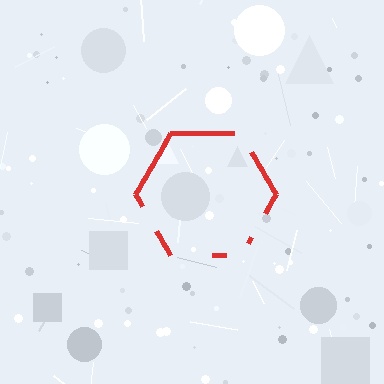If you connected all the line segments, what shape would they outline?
They would outline a hexagon.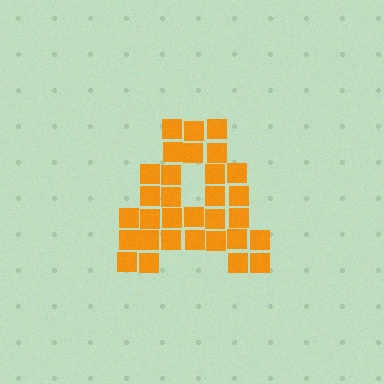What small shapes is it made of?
It is made of small squares.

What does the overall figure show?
The overall figure shows the letter A.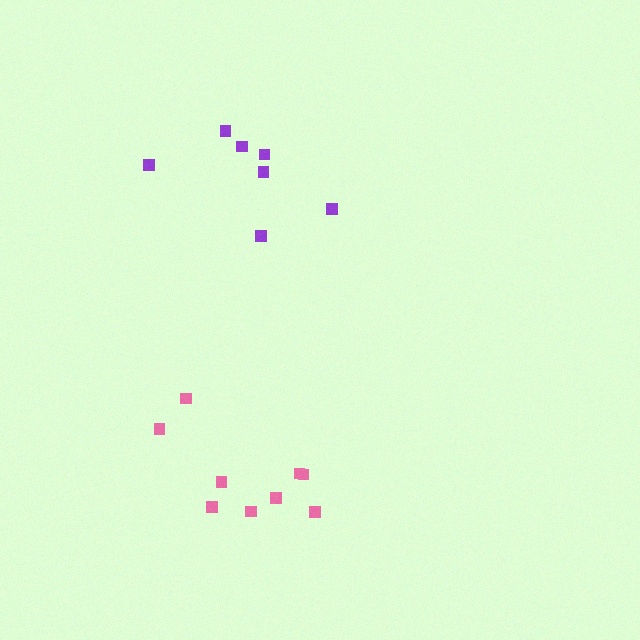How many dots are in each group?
Group 1: 9 dots, Group 2: 7 dots (16 total).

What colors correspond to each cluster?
The clusters are colored: pink, purple.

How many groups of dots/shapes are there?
There are 2 groups.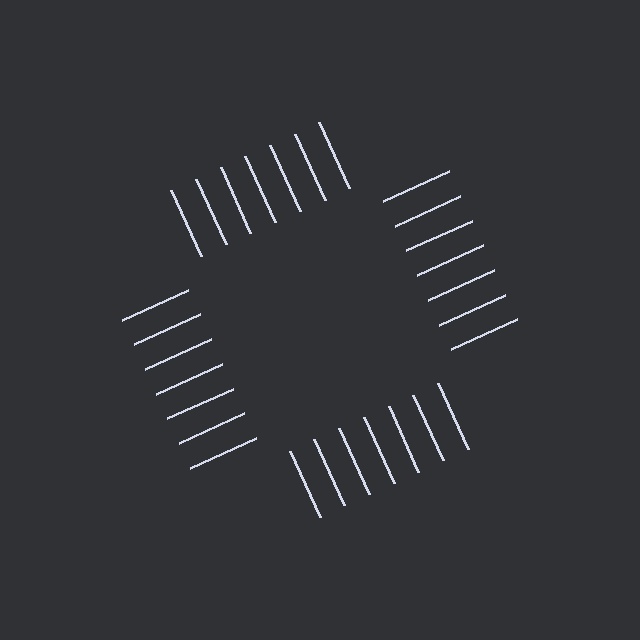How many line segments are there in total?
28 — 7 along each of the 4 edges.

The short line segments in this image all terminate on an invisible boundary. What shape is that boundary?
An illusory square — the line segments terminate on its edges but no continuous stroke is drawn.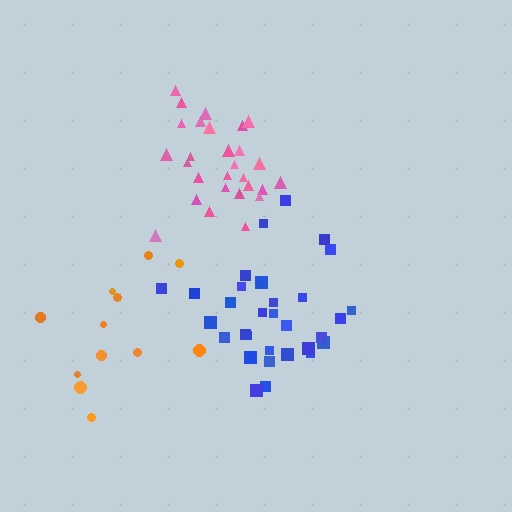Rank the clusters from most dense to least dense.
pink, blue, orange.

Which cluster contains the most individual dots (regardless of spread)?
Blue (31).